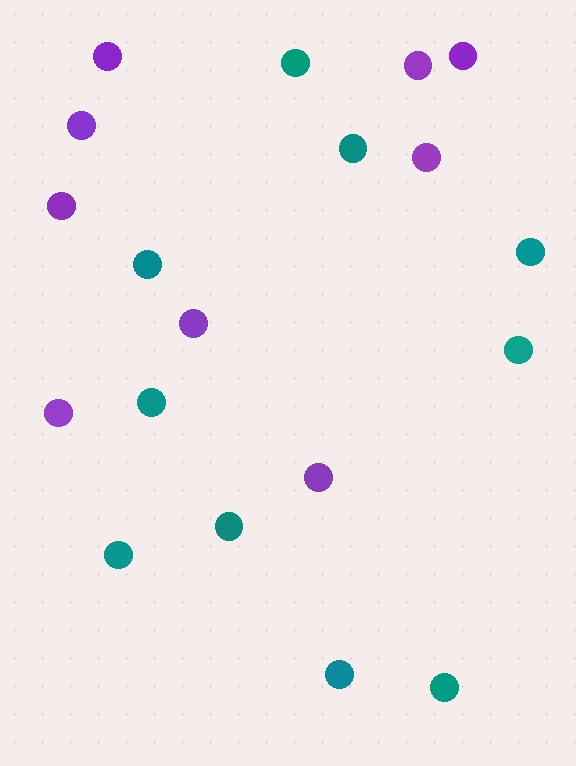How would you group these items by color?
There are 2 groups: one group of purple circles (9) and one group of teal circles (10).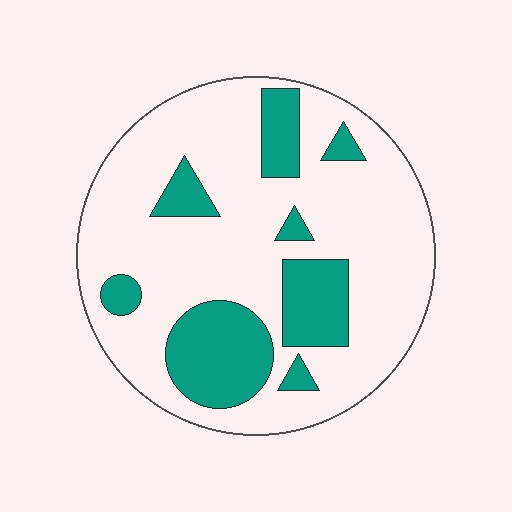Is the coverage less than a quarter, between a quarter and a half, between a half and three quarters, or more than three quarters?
Less than a quarter.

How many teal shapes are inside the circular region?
8.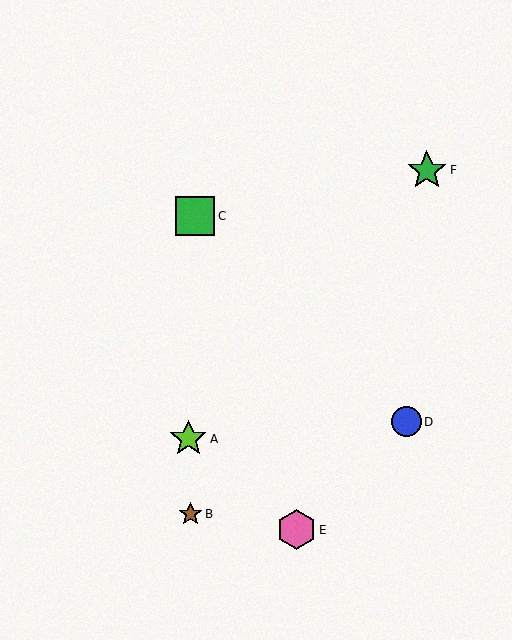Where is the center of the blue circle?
The center of the blue circle is at (406, 422).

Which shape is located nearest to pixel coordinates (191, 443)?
The lime star (labeled A) at (188, 439) is nearest to that location.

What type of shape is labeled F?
Shape F is a green star.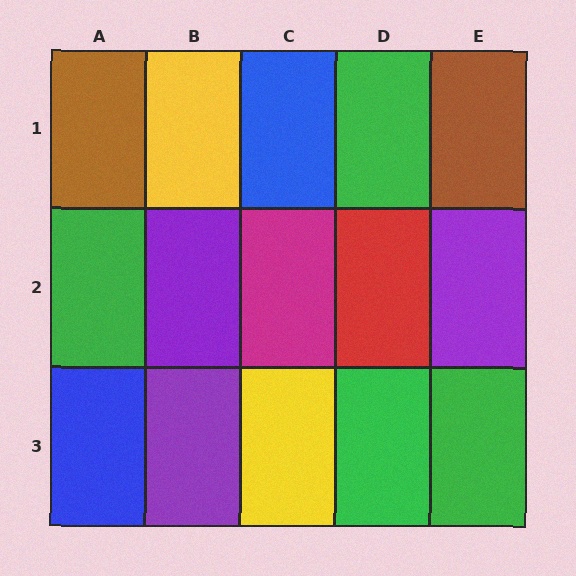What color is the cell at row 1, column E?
Brown.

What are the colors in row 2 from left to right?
Green, purple, magenta, red, purple.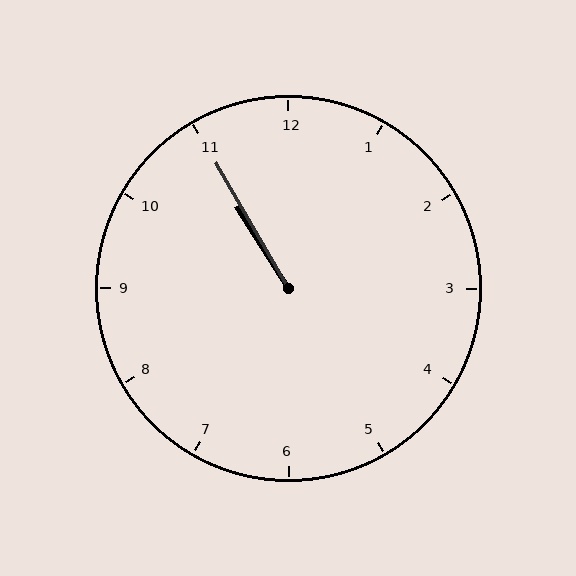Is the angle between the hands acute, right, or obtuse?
It is acute.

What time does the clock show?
10:55.